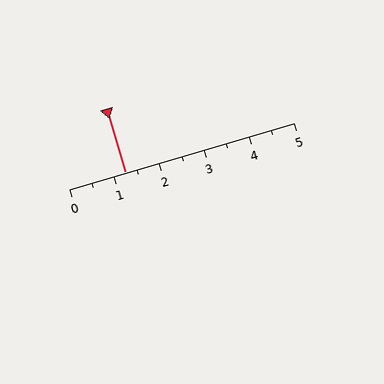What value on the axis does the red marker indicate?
The marker indicates approximately 1.2.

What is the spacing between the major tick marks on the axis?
The major ticks are spaced 1 apart.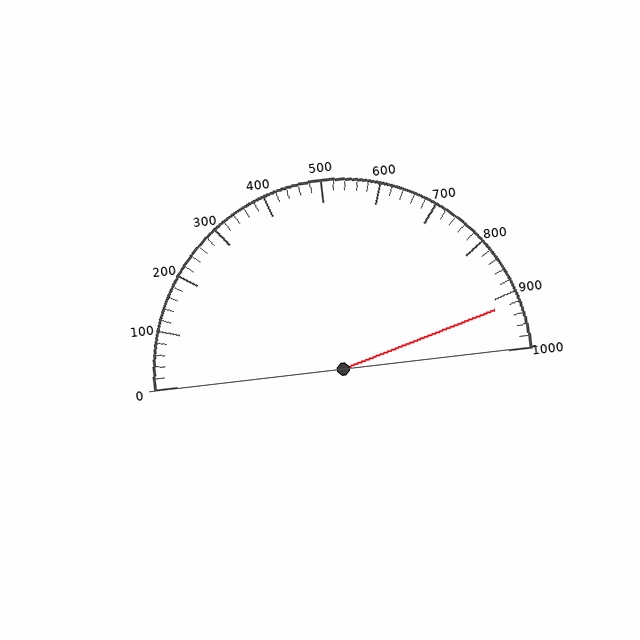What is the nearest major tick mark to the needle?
The nearest major tick mark is 900.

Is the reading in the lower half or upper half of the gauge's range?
The reading is in the upper half of the range (0 to 1000).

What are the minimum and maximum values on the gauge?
The gauge ranges from 0 to 1000.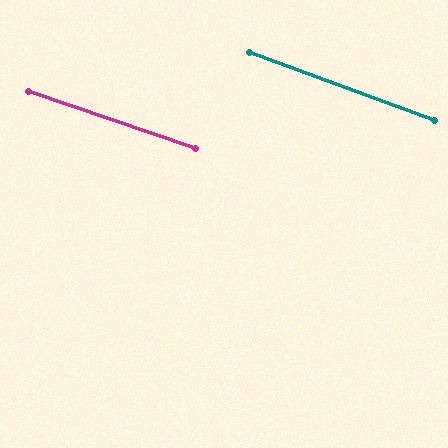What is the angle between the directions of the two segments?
Approximately 1 degree.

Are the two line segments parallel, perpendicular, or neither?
Parallel — their directions differ by only 1.5°.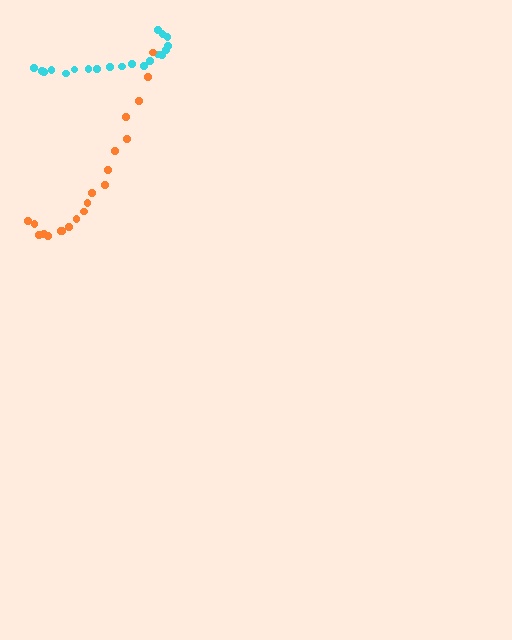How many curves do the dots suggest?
There are 2 distinct paths.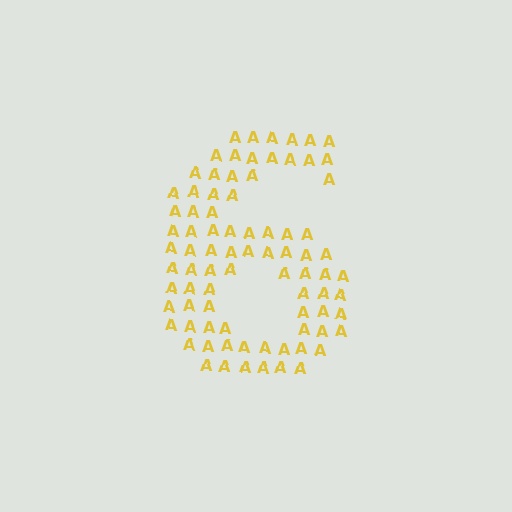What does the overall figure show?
The overall figure shows the digit 6.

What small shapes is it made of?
It is made of small letter A's.